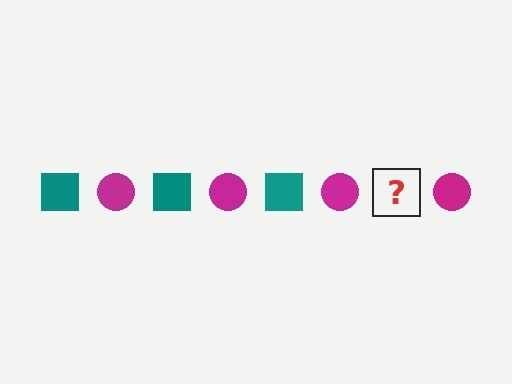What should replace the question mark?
The question mark should be replaced with a teal square.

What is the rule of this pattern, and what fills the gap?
The rule is that the pattern alternates between teal square and magenta circle. The gap should be filled with a teal square.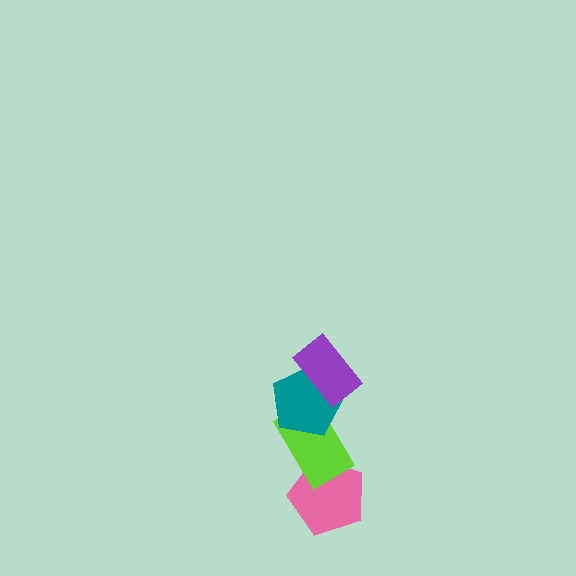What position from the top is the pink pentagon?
The pink pentagon is 4th from the top.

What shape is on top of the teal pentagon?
The purple rectangle is on top of the teal pentagon.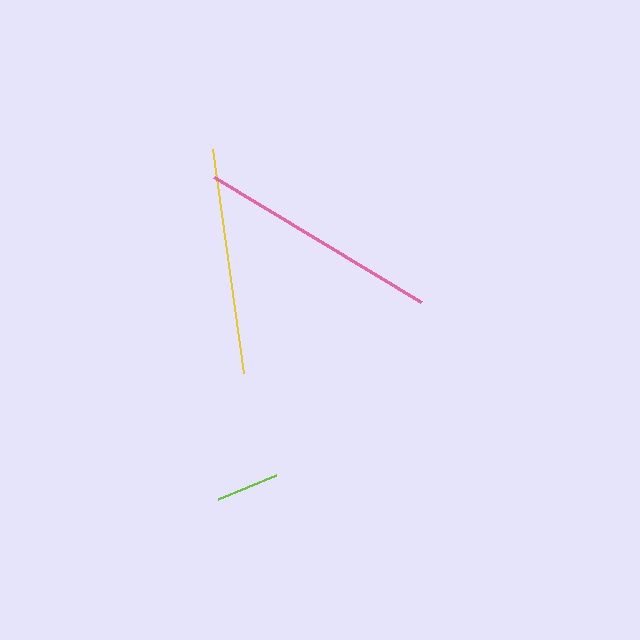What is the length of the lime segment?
The lime segment is approximately 63 pixels long.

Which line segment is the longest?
The pink line is the longest at approximately 242 pixels.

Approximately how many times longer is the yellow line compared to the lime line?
The yellow line is approximately 3.6 times the length of the lime line.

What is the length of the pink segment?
The pink segment is approximately 242 pixels long.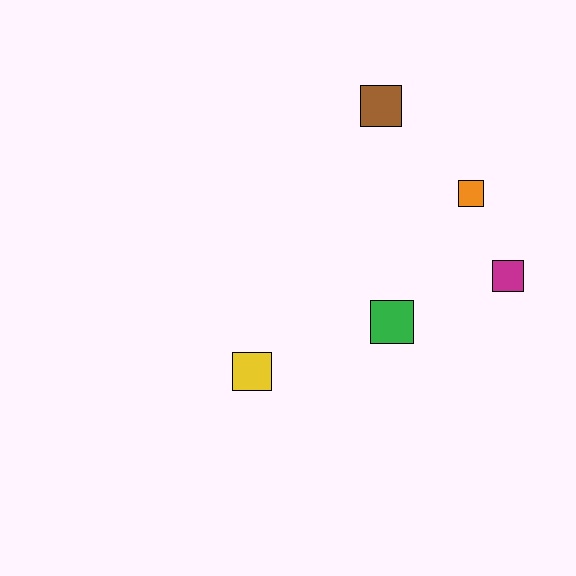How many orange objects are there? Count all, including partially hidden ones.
There is 1 orange object.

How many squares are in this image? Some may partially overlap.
There are 5 squares.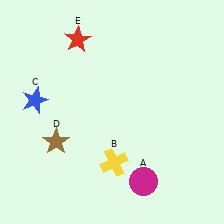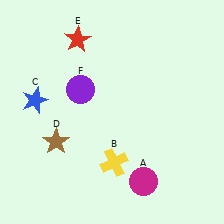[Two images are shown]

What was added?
A purple circle (F) was added in Image 2.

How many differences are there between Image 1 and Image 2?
There is 1 difference between the two images.